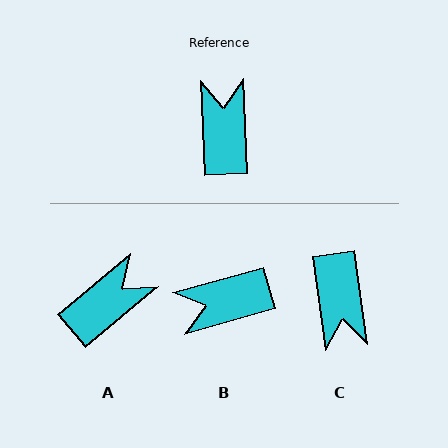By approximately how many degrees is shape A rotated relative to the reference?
Approximately 53 degrees clockwise.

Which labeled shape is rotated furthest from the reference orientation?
C, about 174 degrees away.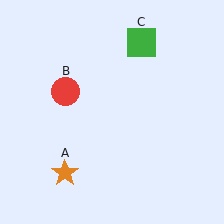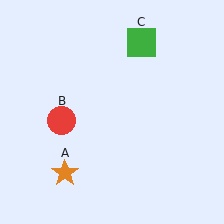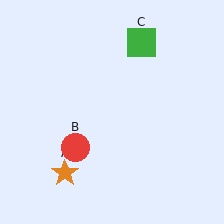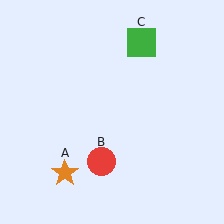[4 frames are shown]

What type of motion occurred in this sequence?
The red circle (object B) rotated counterclockwise around the center of the scene.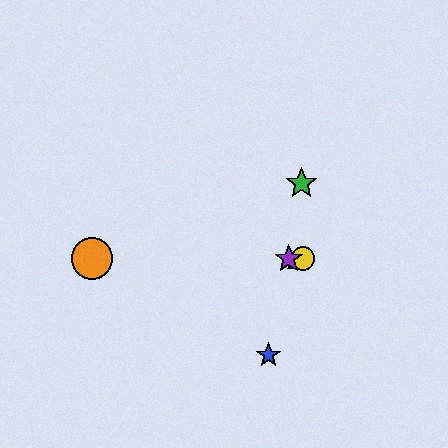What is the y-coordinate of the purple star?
The purple star is at y≈259.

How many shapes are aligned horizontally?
4 shapes (the red triangle, the yellow circle, the purple star, the orange circle) are aligned horizontally.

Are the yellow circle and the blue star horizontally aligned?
No, the yellow circle is at y≈259 and the blue star is at y≈355.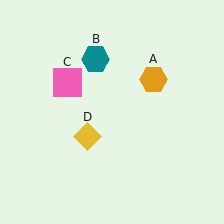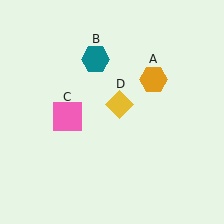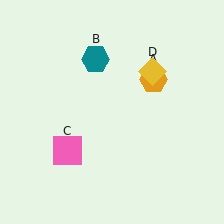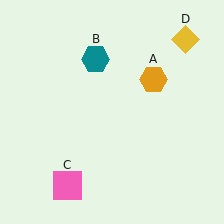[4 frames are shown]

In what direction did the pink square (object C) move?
The pink square (object C) moved down.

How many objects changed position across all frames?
2 objects changed position: pink square (object C), yellow diamond (object D).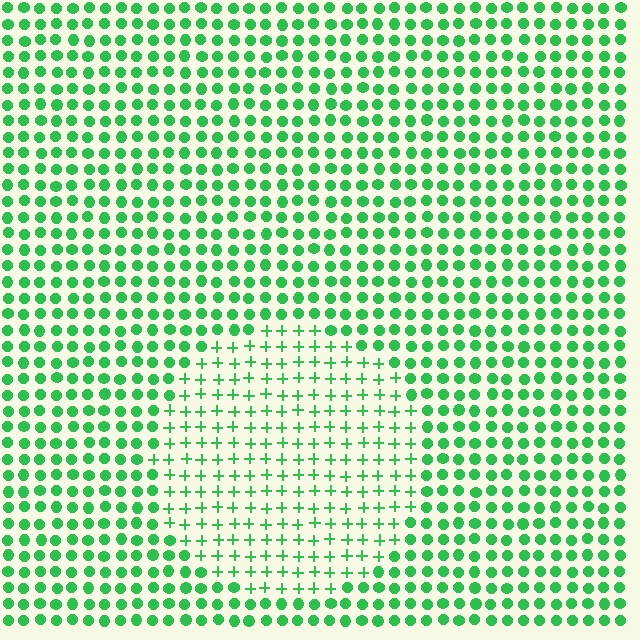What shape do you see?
I see a circle.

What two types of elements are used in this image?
The image uses plus signs inside the circle region and circles outside it.